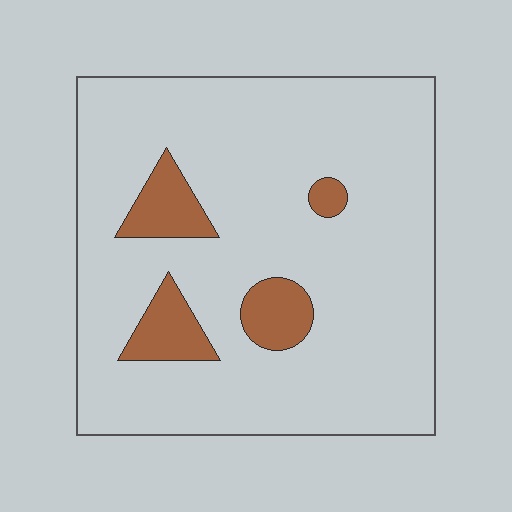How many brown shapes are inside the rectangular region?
4.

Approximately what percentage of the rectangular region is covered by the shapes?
Approximately 10%.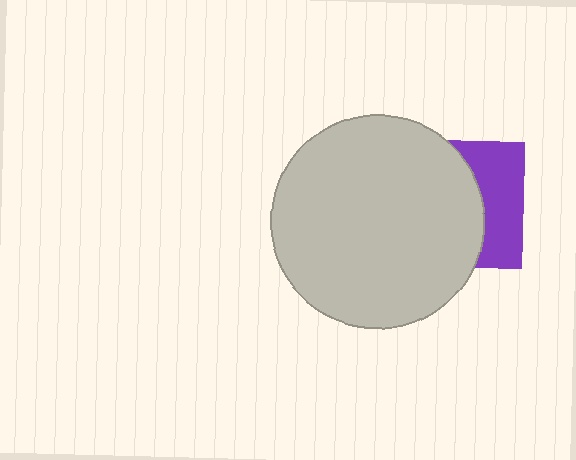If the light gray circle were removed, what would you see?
You would see the complete purple square.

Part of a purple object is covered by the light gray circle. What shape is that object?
It is a square.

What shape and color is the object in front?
The object in front is a light gray circle.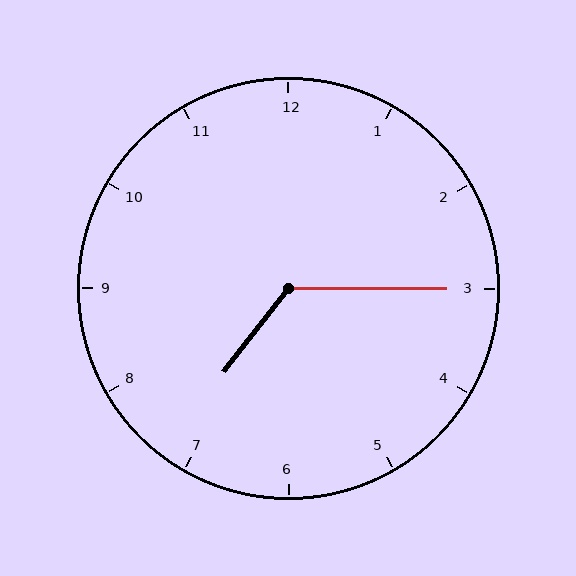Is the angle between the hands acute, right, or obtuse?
It is obtuse.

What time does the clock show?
7:15.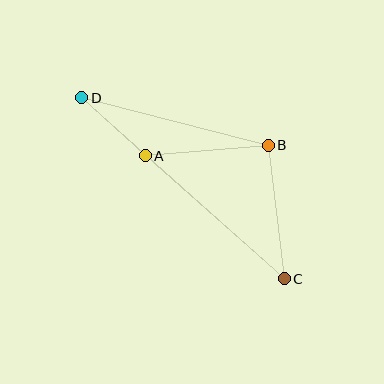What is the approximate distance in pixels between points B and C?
The distance between B and C is approximately 134 pixels.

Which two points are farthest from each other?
Points C and D are farthest from each other.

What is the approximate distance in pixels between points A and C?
The distance between A and C is approximately 186 pixels.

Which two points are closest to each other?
Points A and D are closest to each other.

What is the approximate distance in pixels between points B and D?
The distance between B and D is approximately 193 pixels.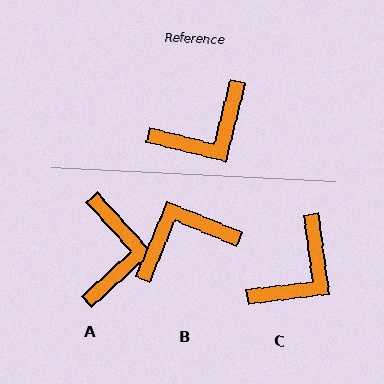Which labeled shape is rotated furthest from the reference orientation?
B, about 172 degrees away.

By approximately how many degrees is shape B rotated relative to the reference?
Approximately 172 degrees counter-clockwise.